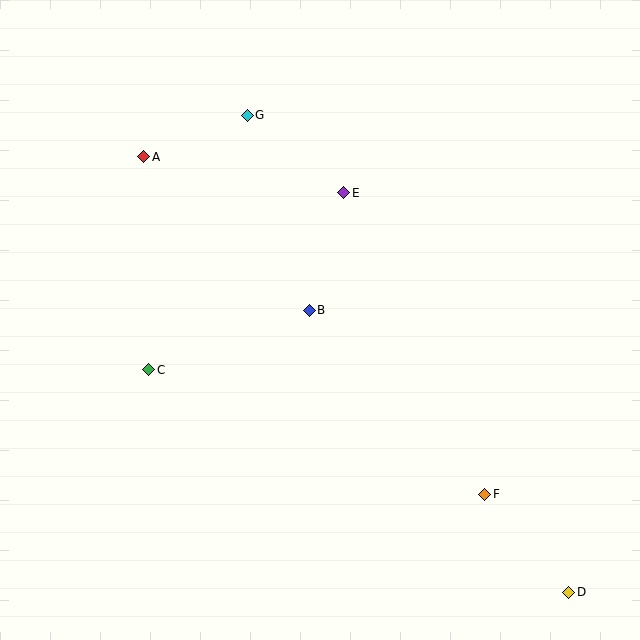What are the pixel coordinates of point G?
Point G is at (247, 115).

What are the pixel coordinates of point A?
Point A is at (144, 157).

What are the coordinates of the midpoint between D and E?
The midpoint between D and E is at (456, 393).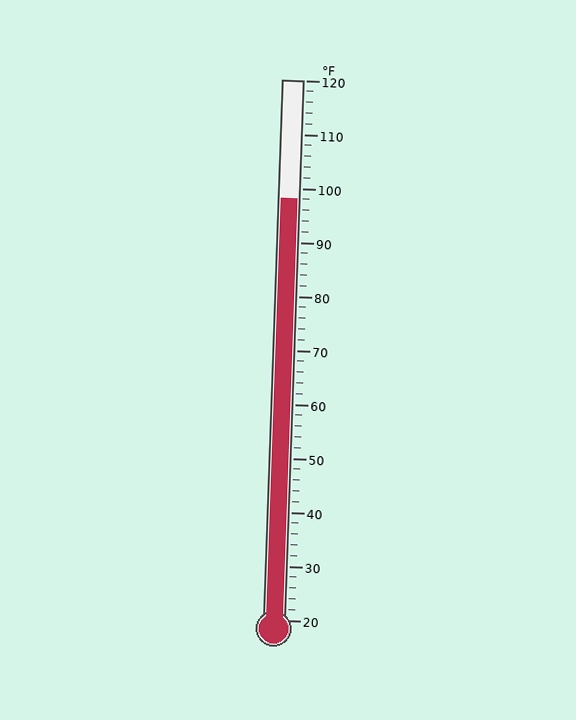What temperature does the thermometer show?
The thermometer shows approximately 98°F.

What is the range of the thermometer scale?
The thermometer scale ranges from 20°F to 120°F.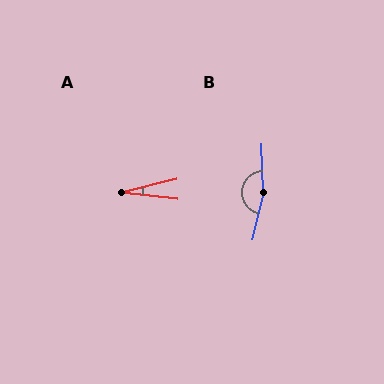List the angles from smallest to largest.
A (20°), B (165°).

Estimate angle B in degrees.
Approximately 165 degrees.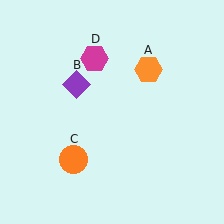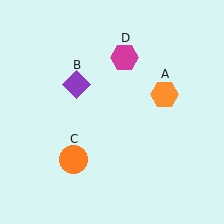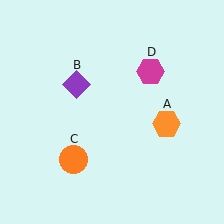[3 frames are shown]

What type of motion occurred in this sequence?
The orange hexagon (object A), magenta hexagon (object D) rotated clockwise around the center of the scene.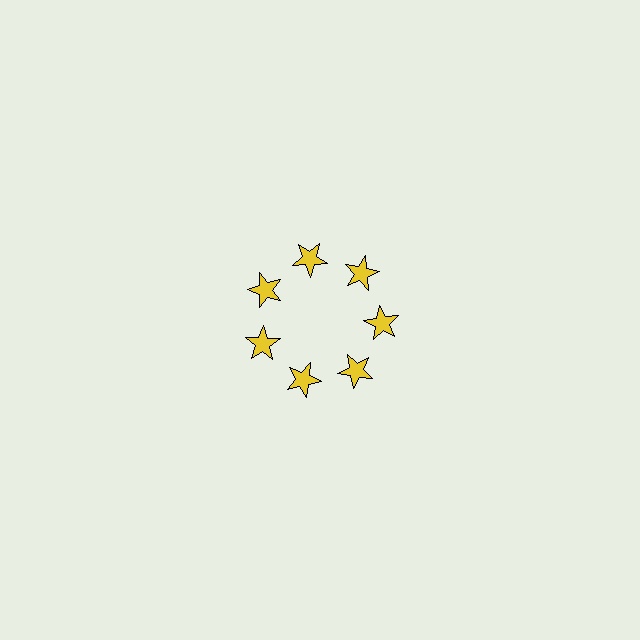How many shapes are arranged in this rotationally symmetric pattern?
There are 7 shapes, arranged in 7 groups of 1.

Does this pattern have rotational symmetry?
Yes, this pattern has 7-fold rotational symmetry. It looks the same after rotating 51 degrees around the center.